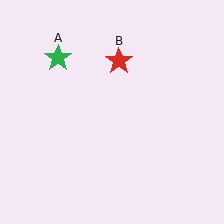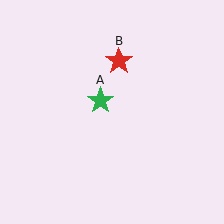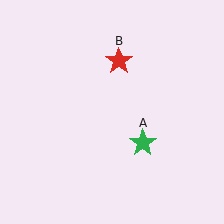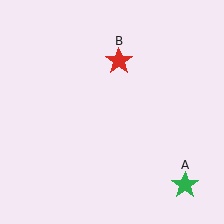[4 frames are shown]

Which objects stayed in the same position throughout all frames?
Red star (object B) remained stationary.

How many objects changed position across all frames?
1 object changed position: green star (object A).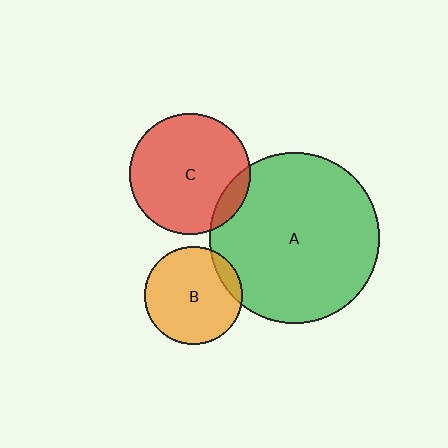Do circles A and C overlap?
Yes.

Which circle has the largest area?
Circle A (green).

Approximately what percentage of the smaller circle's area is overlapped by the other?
Approximately 10%.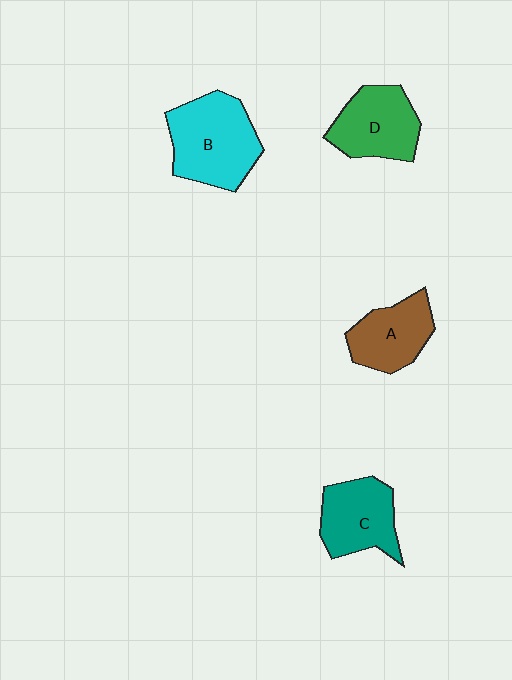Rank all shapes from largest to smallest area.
From largest to smallest: B (cyan), D (green), C (teal), A (brown).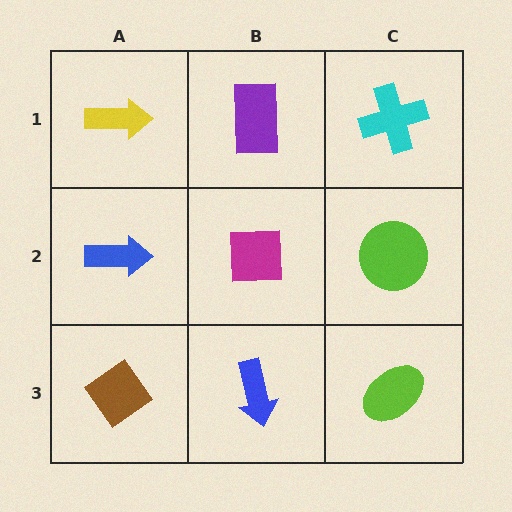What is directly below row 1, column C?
A lime circle.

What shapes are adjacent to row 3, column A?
A blue arrow (row 2, column A), a blue arrow (row 3, column B).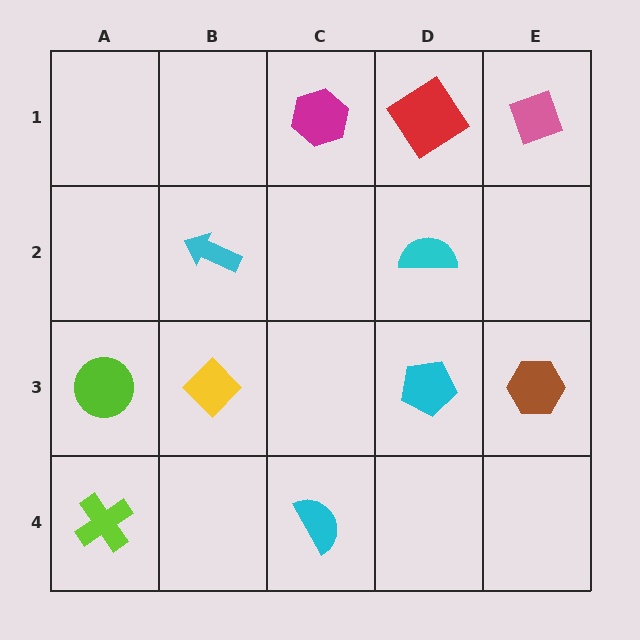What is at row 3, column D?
A cyan pentagon.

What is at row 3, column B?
A yellow diamond.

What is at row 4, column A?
A lime cross.